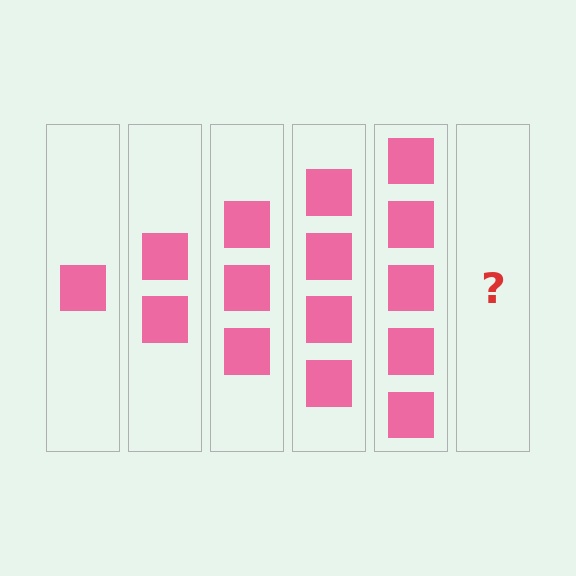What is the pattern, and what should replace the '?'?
The pattern is that each step adds one more square. The '?' should be 6 squares.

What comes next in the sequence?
The next element should be 6 squares.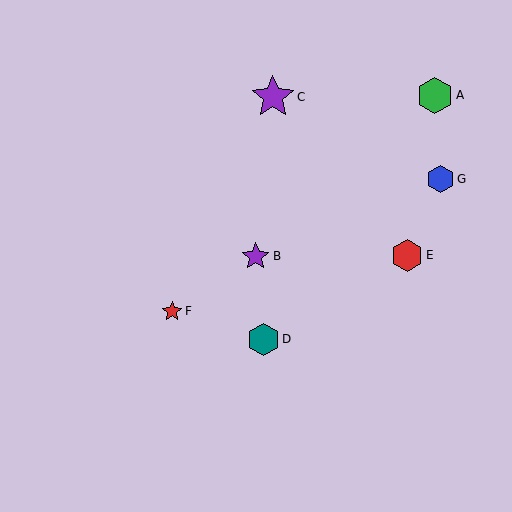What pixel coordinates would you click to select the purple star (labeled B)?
Click at (256, 256) to select the purple star B.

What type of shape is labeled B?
Shape B is a purple star.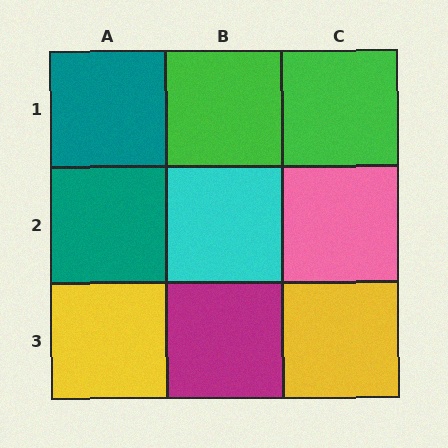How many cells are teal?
2 cells are teal.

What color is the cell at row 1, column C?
Green.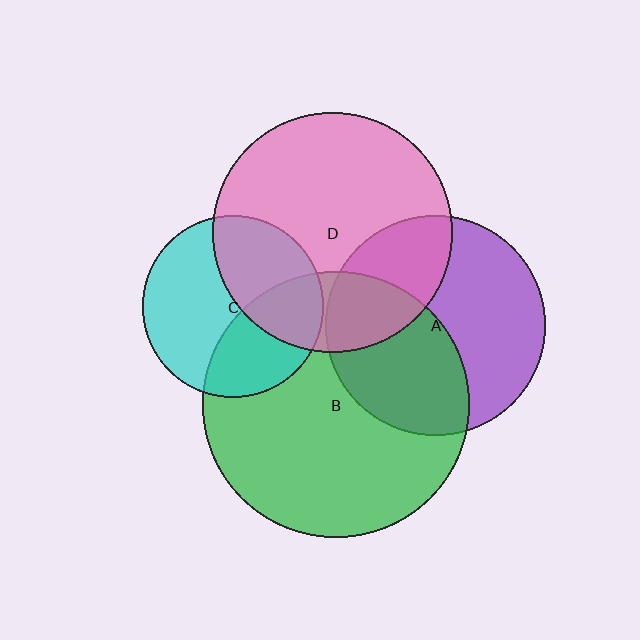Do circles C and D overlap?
Yes.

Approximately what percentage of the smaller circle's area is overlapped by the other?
Approximately 40%.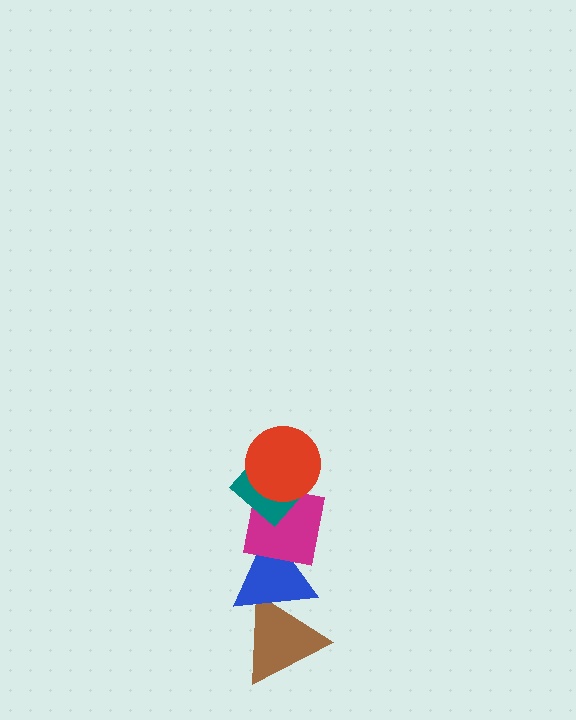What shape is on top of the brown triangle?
The blue triangle is on top of the brown triangle.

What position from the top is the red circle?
The red circle is 1st from the top.